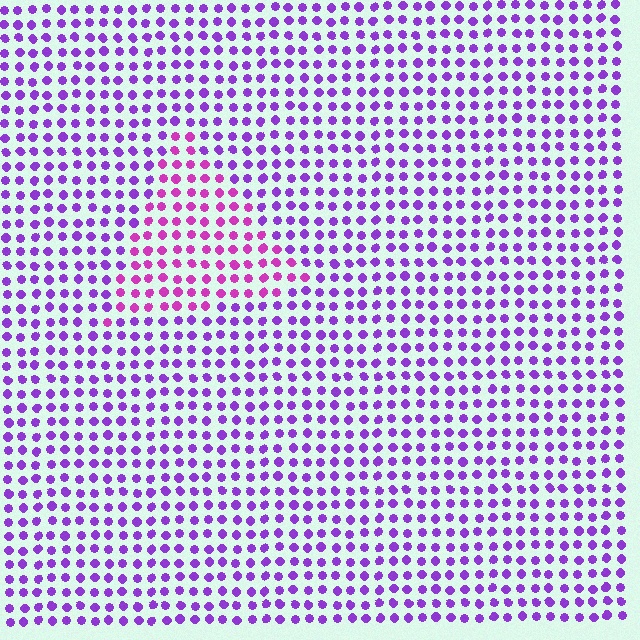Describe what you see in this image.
The image is filled with small purple elements in a uniform arrangement. A triangle-shaped region is visible where the elements are tinted to a slightly different hue, forming a subtle color boundary.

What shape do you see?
I see a triangle.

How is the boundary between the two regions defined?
The boundary is defined purely by a slight shift in hue (about 34 degrees). Spacing, size, and orientation are identical on both sides.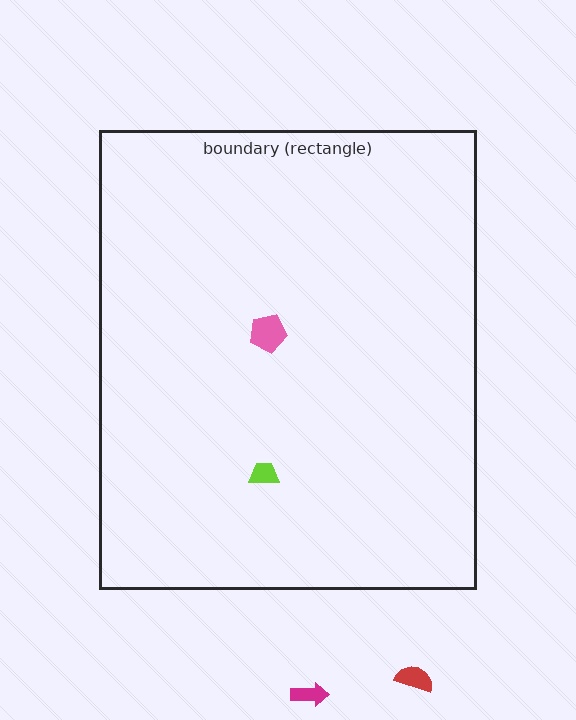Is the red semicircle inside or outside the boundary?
Outside.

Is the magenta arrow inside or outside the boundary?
Outside.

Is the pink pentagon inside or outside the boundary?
Inside.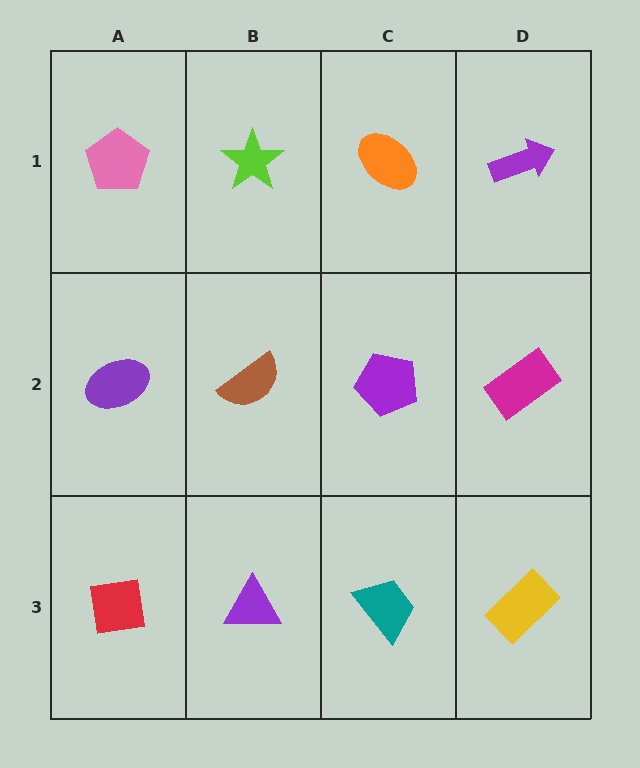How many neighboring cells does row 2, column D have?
3.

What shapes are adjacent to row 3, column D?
A magenta rectangle (row 2, column D), a teal trapezoid (row 3, column C).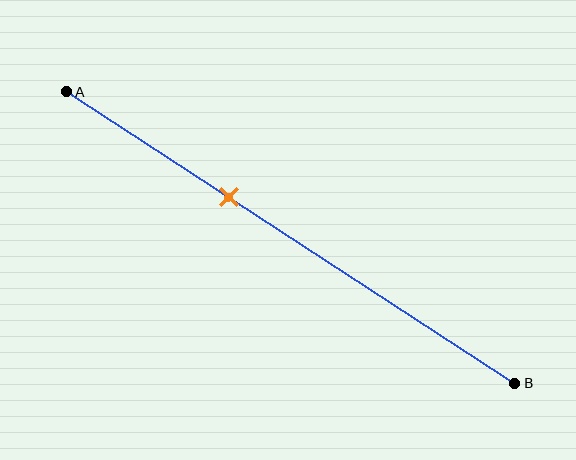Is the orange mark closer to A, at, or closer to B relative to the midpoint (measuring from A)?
The orange mark is closer to point A than the midpoint of segment AB.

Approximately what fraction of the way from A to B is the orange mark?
The orange mark is approximately 35% of the way from A to B.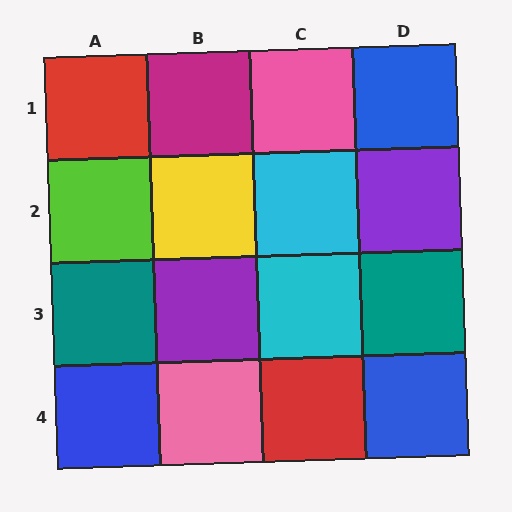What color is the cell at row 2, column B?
Yellow.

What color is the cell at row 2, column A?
Lime.